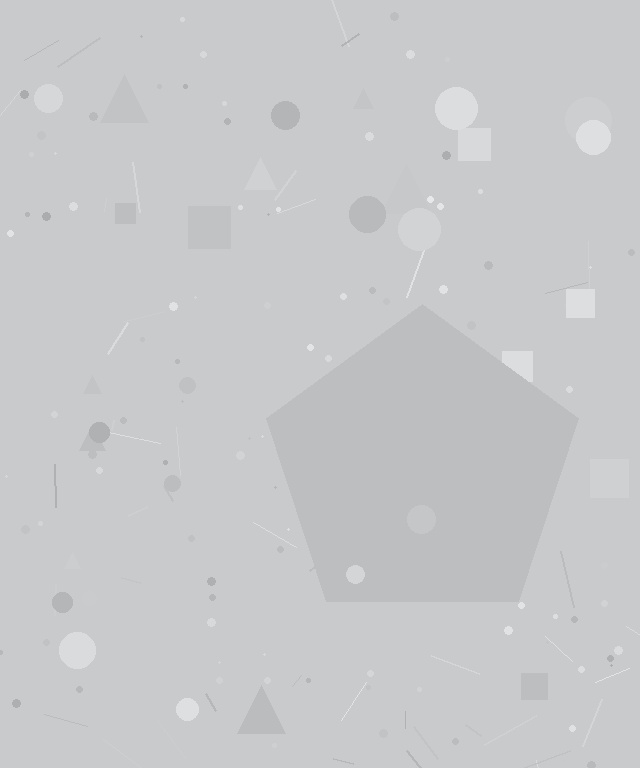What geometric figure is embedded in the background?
A pentagon is embedded in the background.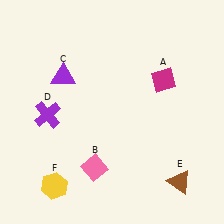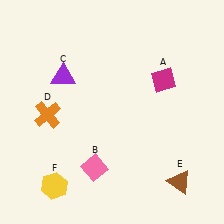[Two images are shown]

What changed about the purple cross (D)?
In Image 1, D is purple. In Image 2, it changed to orange.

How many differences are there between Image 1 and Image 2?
There is 1 difference between the two images.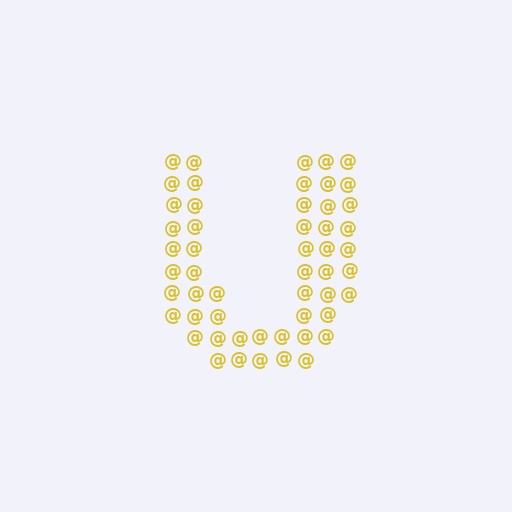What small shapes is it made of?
It is made of small at signs.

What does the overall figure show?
The overall figure shows the letter U.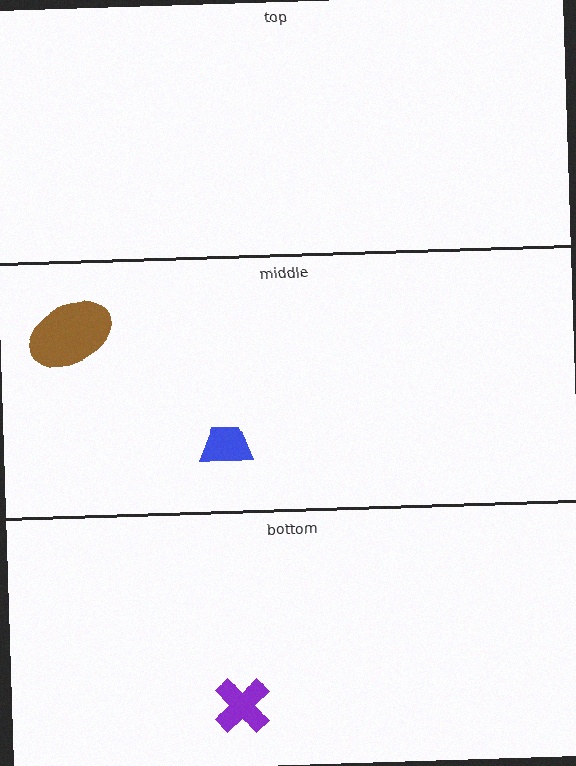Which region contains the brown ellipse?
The middle region.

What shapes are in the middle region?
The brown ellipse, the blue trapezoid.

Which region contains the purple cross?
The bottom region.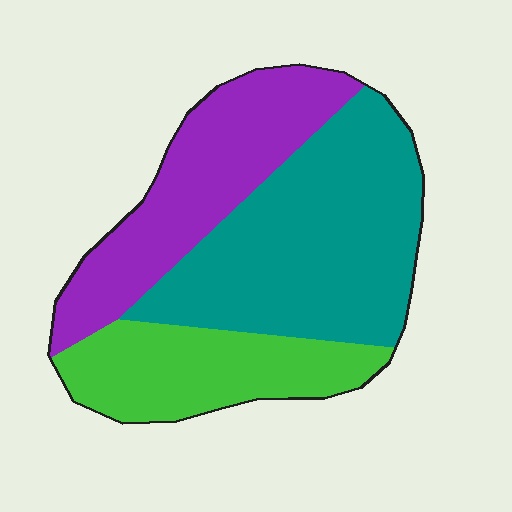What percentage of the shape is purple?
Purple covers around 30% of the shape.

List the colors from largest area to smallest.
From largest to smallest: teal, purple, green.